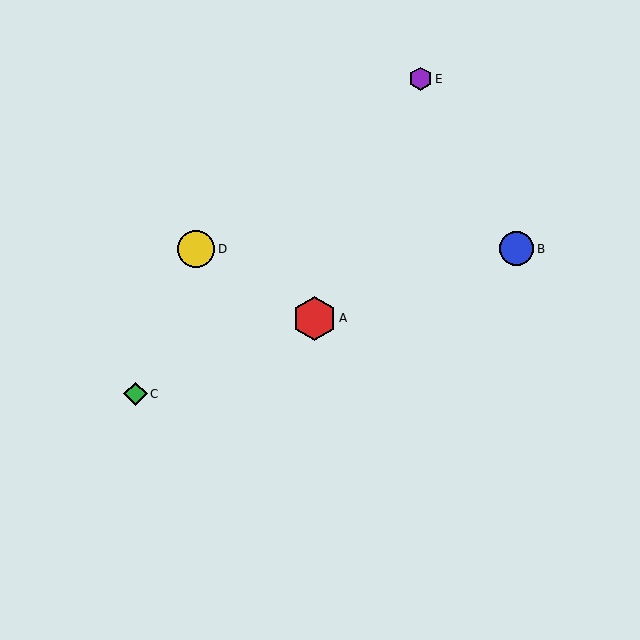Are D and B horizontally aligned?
Yes, both are at y≈249.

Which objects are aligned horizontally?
Objects B, D are aligned horizontally.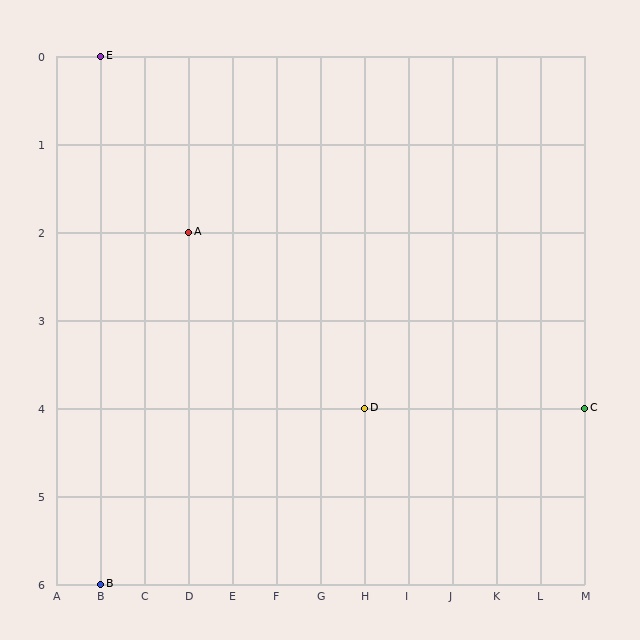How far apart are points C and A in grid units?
Points C and A are 9 columns and 2 rows apart (about 9.2 grid units diagonally).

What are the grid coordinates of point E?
Point E is at grid coordinates (B, 0).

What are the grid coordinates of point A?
Point A is at grid coordinates (D, 2).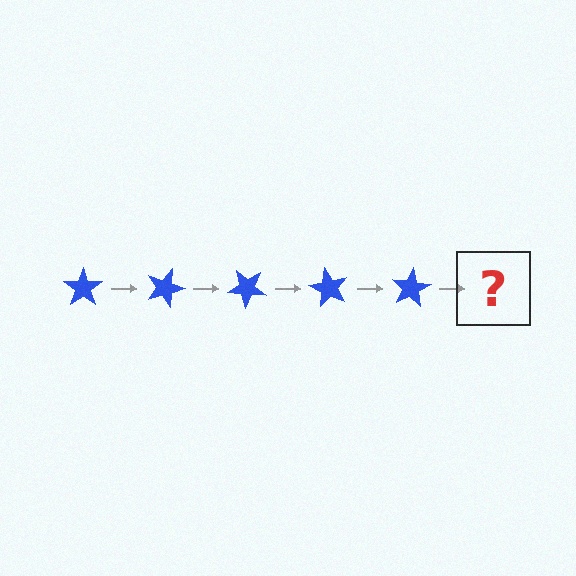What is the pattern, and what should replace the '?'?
The pattern is that the star rotates 20 degrees each step. The '?' should be a blue star rotated 100 degrees.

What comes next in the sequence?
The next element should be a blue star rotated 100 degrees.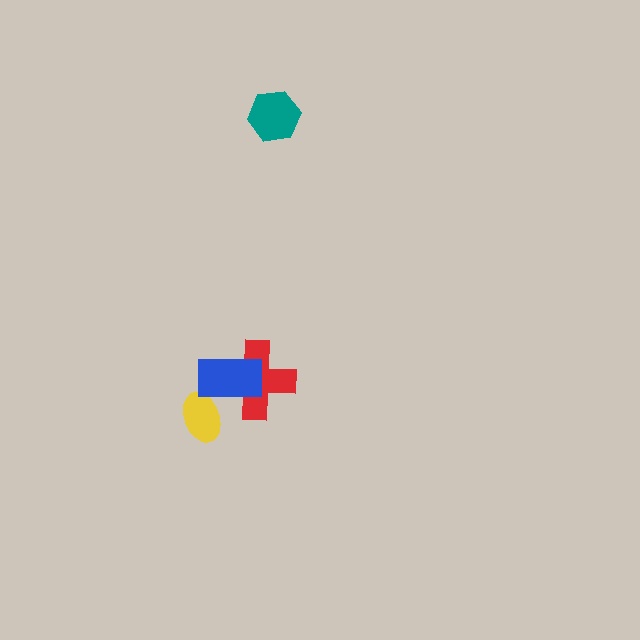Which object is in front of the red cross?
The blue rectangle is in front of the red cross.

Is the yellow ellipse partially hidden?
Yes, it is partially covered by another shape.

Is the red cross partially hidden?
Yes, it is partially covered by another shape.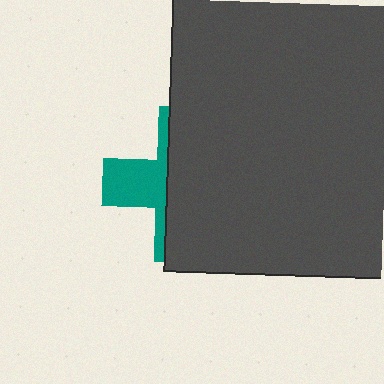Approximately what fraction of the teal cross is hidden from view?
Roughly 67% of the teal cross is hidden behind the dark gray rectangle.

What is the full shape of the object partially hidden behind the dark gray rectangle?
The partially hidden object is a teal cross.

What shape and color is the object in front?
The object in front is a dark gray rectangle.